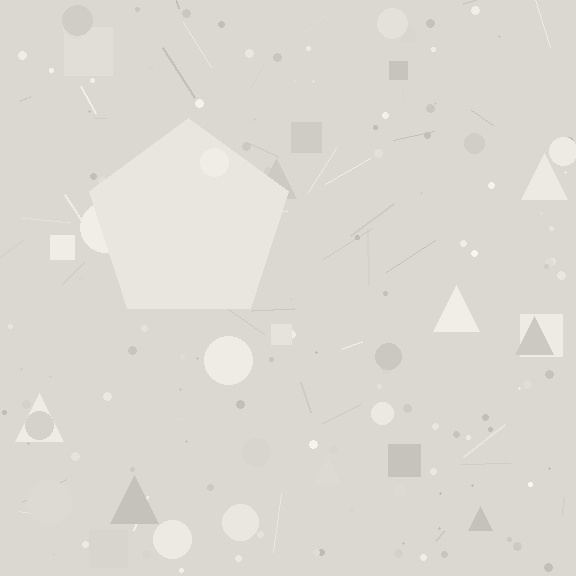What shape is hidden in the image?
A pentagon is hidden in the image.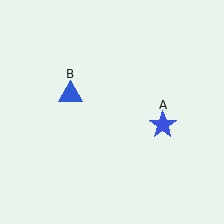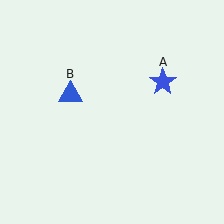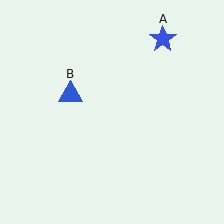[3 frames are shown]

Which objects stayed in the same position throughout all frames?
Blue triangle (object B) remained stationary.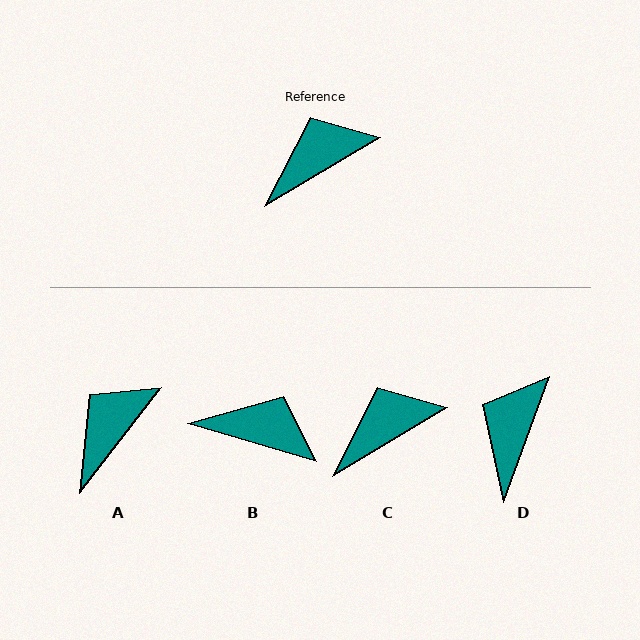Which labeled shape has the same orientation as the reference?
C.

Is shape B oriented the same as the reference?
No, it is off by about 47 degrees.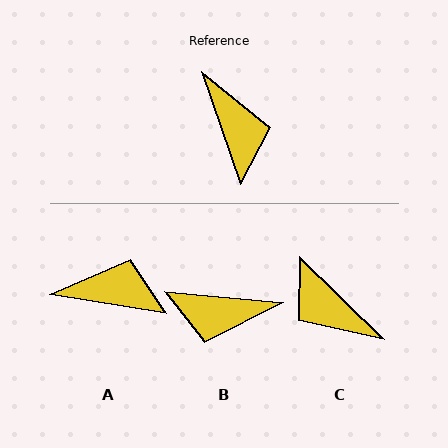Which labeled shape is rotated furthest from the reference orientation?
C, about 153 degrees away.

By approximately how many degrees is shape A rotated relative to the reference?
Approximately 61 degrees counter-clockwise.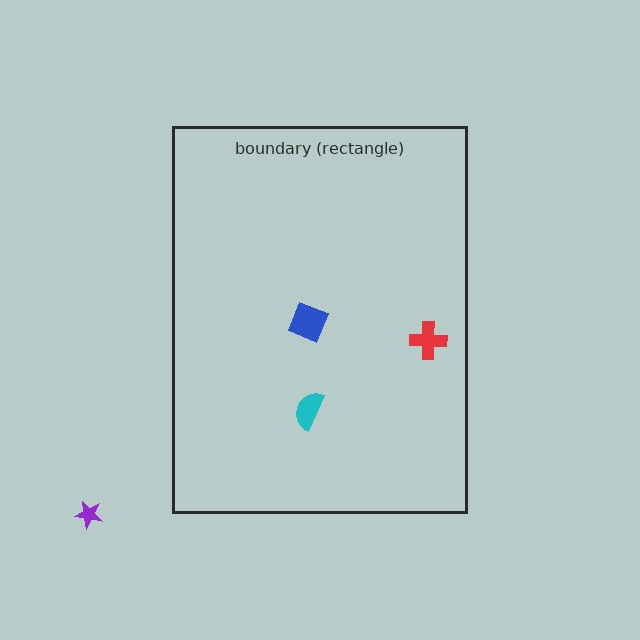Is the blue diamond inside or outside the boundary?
Inside.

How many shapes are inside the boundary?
3 inside, 1 outside.